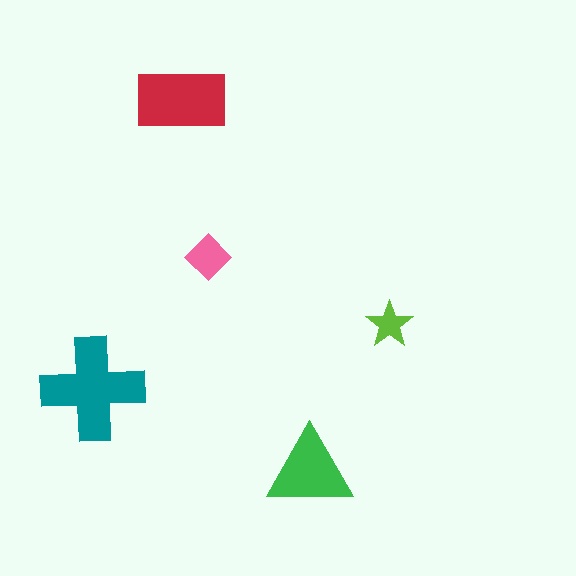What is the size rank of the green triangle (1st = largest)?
3rd.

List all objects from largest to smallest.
The teal cross, the red rectangle, the green triangle, the pink diamond, the lime star.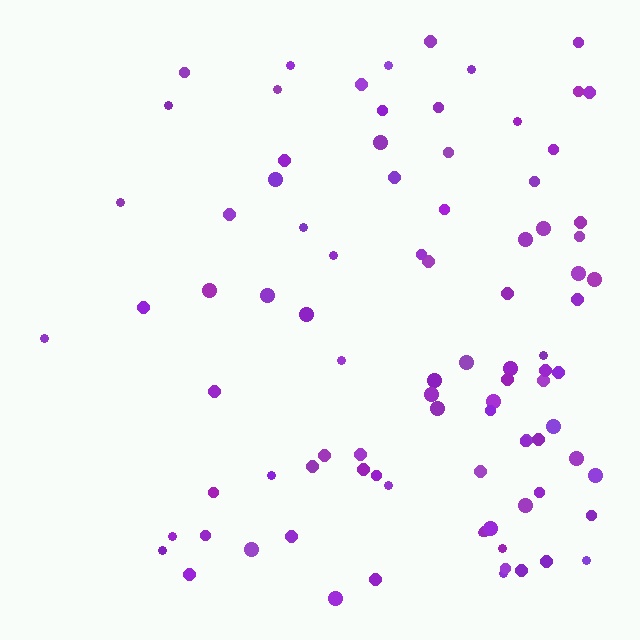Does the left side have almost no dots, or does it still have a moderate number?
Still a moderate number, just noticeably fewer than the right.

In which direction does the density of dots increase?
From left to right, with the right side densest.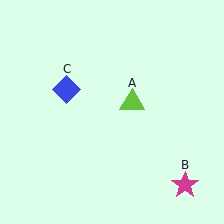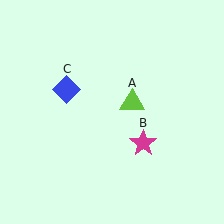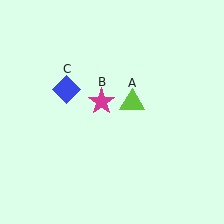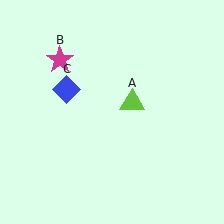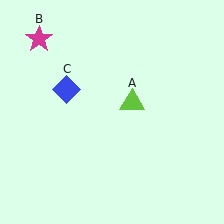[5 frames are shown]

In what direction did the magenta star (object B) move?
The magenta star (object B) moved up and to the left.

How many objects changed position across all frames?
1 object changed position: magenta star (object B).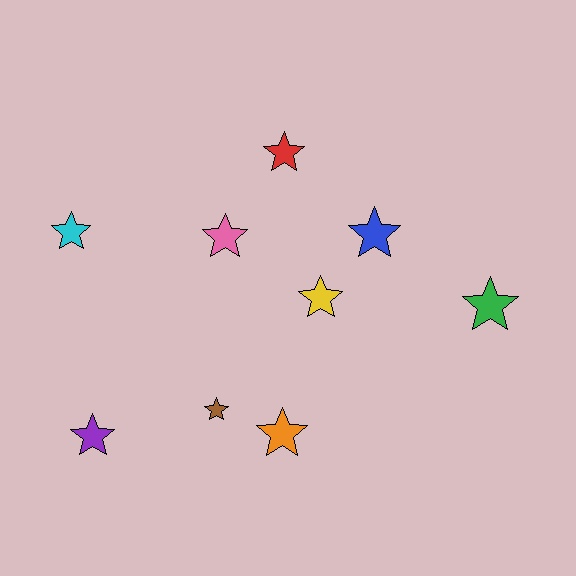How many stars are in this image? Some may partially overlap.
There are 9 stars.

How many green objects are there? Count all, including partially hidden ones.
There is 1 green object.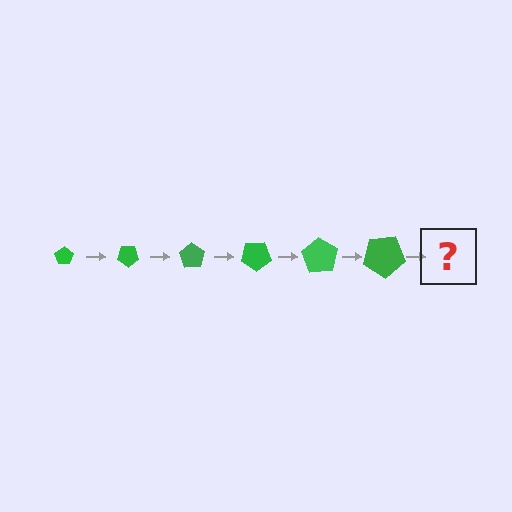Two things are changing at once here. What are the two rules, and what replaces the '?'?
The two rules are that the pentagon grows larger each step and it rotates 35 degrees each step. The '?' should be a pentagon, larger than the previous one and rotated 210 degrees from the start.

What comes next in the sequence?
The next element should be a pentagon, larger than the previous one and rotated 210 degrees from the start.